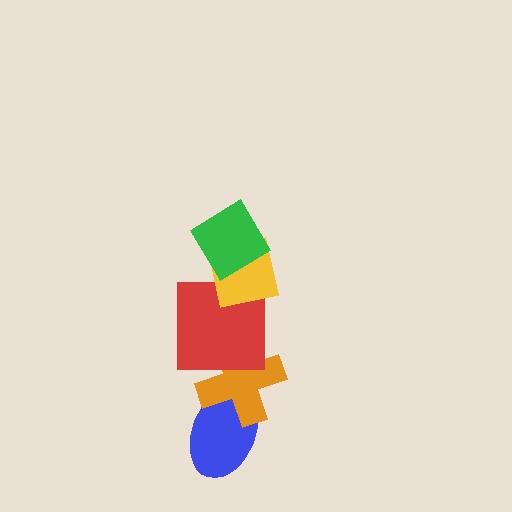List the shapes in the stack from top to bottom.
From top to bottom: the green diamond, the yellow square, the red square, the orange cross, the blue ellipse.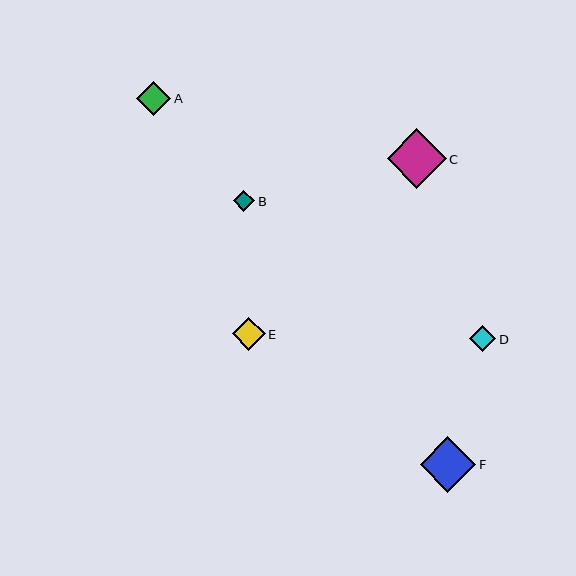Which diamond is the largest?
Diamond C is the largest with a size of approximately 59 pixels.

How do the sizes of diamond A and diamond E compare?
Diamond A and diamond E are approximately the same size.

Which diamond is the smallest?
Diamond B is the smallest with a size of approximately 21 pixels.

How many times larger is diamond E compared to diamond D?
Diamond E is approximately 1.3 times the size of diamond D.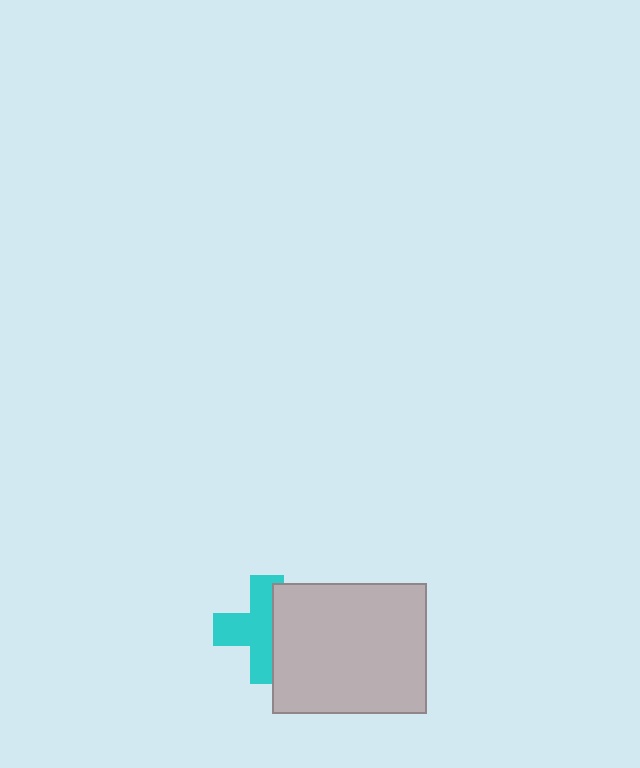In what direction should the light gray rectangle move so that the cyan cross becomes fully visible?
The light gray rectangle should move right. That is the shortest direction to clear the overlap and leave the cyan cross fully visible.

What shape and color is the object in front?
The object in front is a light gray rectangle.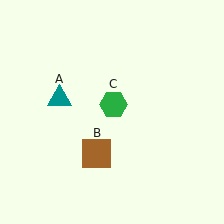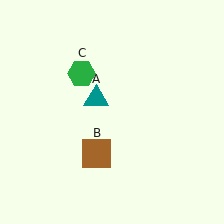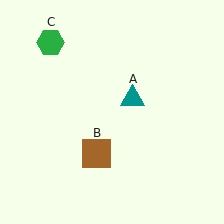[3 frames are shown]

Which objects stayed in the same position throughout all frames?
Brown square (object B) remained stationary.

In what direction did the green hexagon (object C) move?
The green hexagon (object C) moved up and to the left.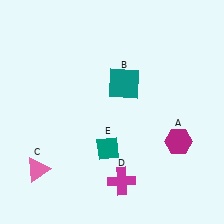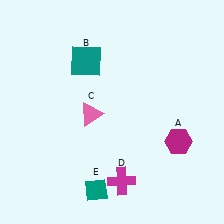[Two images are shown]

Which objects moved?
The objects that moved are: the teal square (B), the pink triangle (C), the teal diamond (E).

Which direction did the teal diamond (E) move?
The teal diamond (E) moved down.